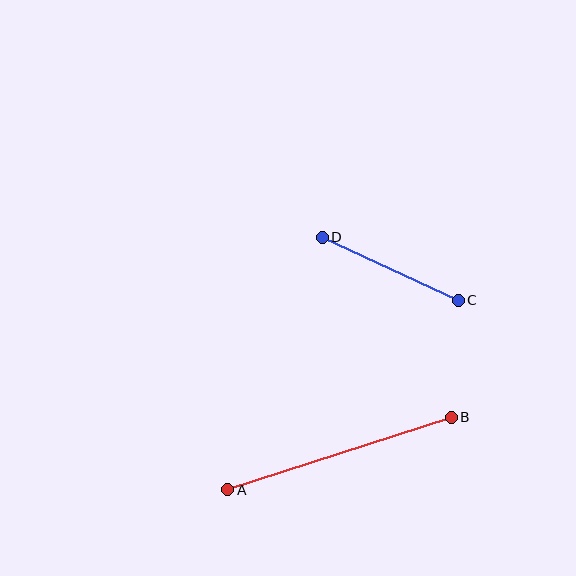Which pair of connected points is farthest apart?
Points A and B are farthest apart.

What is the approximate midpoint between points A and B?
The midpoint is at approximately (340, 454) pixels.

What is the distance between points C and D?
The distance is approximately 150 pixels.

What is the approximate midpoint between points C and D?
The midpoint is at approximately (390, 269) pixels.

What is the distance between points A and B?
The distance is approximately 235 pixels.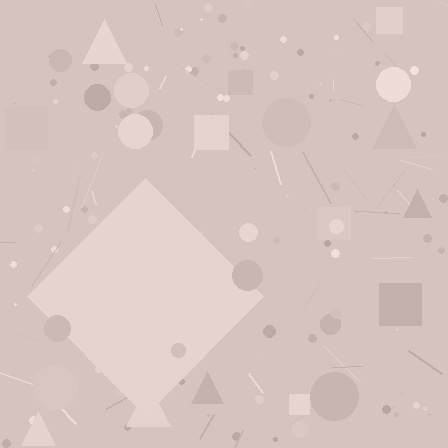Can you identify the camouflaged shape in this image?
The camouflaged shape is a diamond.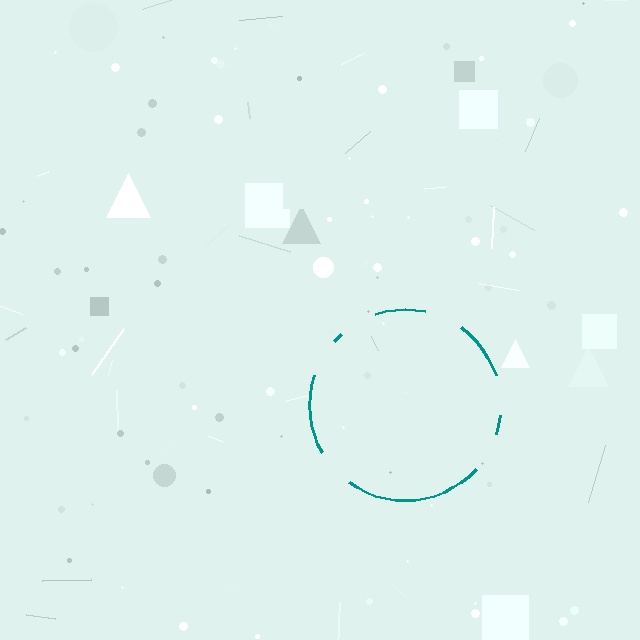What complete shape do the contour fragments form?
The contour fragments form a circle.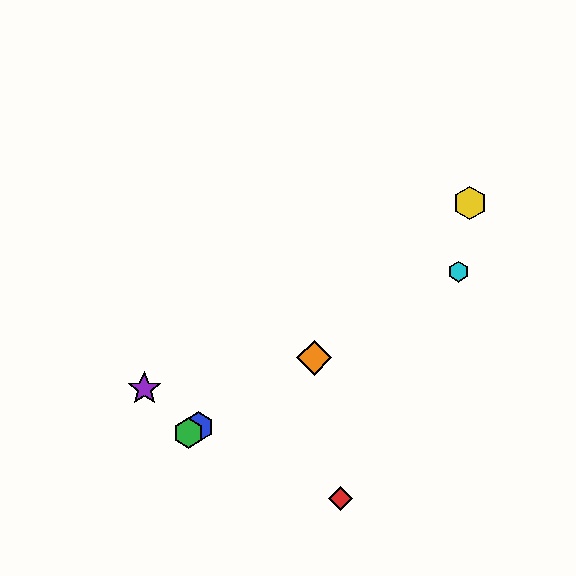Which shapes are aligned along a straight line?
The blue hexagon, the green hexagon, the orange diamond, the cyan hexagon are aligned along a straight line.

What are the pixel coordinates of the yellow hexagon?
The yellow hexagon is at (470, 203).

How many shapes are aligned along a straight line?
4 shapes (the blue hexagon, the green hexagon, the orange diamond, the cyan hexagon) are aligned along a straight line.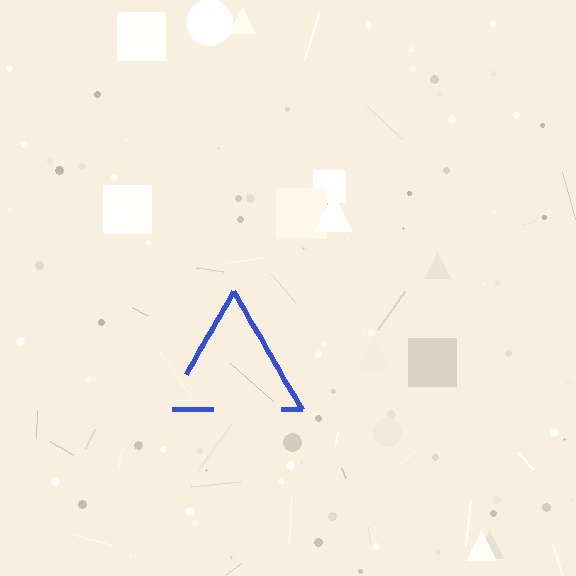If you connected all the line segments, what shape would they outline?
They would outline a triangle.